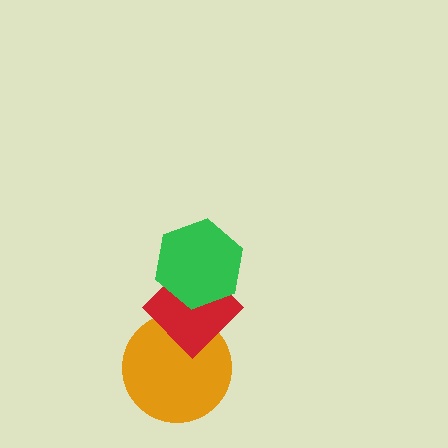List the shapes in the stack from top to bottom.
From top to bottom: the green hexagon, the red diamond, the orange circle.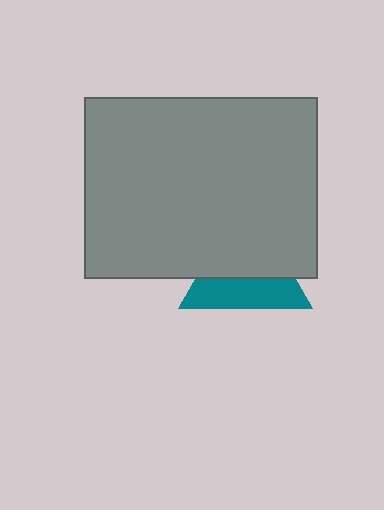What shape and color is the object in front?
The object in front is a gray rectangle.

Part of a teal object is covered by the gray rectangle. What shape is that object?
It is a triangle.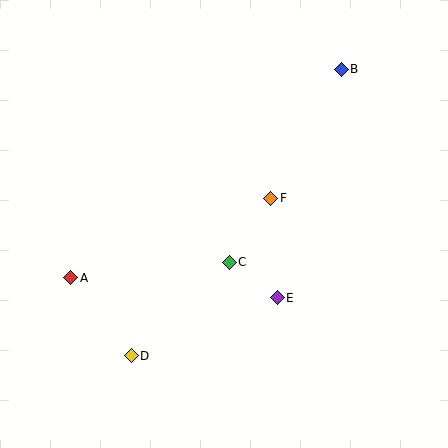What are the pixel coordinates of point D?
Point D is at (131, 356).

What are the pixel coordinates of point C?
Point C is at (229, 262).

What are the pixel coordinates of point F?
Point F is at (271, 198).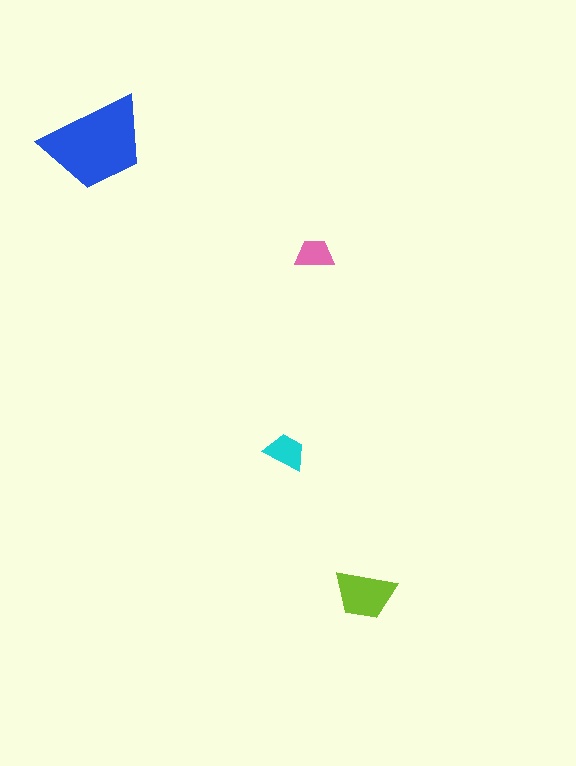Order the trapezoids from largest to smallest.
the blue one, the lime one, the cyan one, the pink one.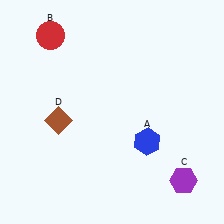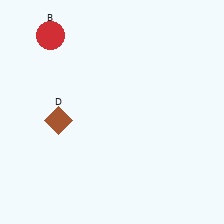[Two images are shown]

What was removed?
The blue hexagon (A), the purple hexagon (C) were removed in Image 2.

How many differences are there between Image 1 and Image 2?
There are 2 differences between the two images.